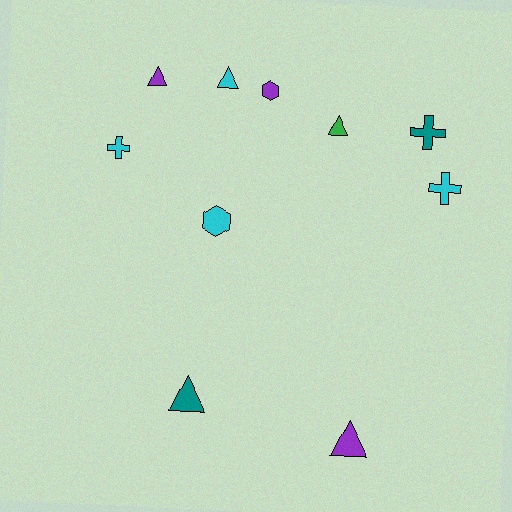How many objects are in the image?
There are 10 objects.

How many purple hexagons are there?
There is 1 purple hexagon.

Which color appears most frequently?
Cyan, with 4 objects.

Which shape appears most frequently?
Triangle, with 5 objects.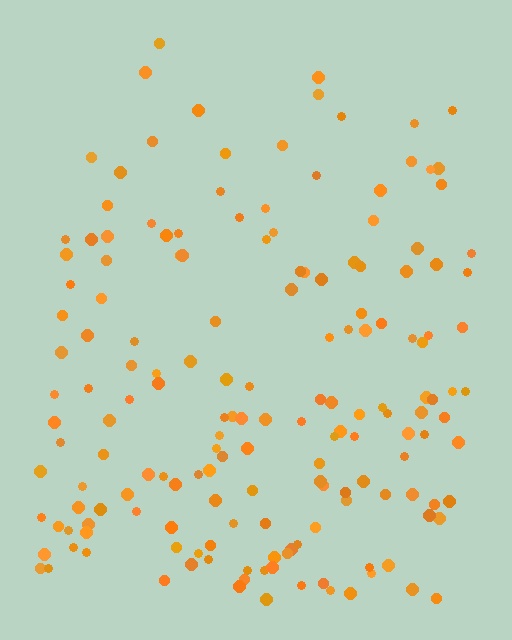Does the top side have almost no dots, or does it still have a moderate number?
Still a moderate number, just noticeably fewer than the bottom.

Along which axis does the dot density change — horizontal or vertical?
Vertical.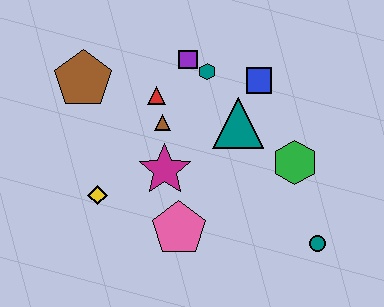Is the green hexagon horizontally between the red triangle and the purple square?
No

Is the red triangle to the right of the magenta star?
No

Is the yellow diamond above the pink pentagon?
Yes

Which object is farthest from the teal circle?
The brown pentagon is farthest from the teal circle.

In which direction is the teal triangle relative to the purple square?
The teal triangle is below the purple square.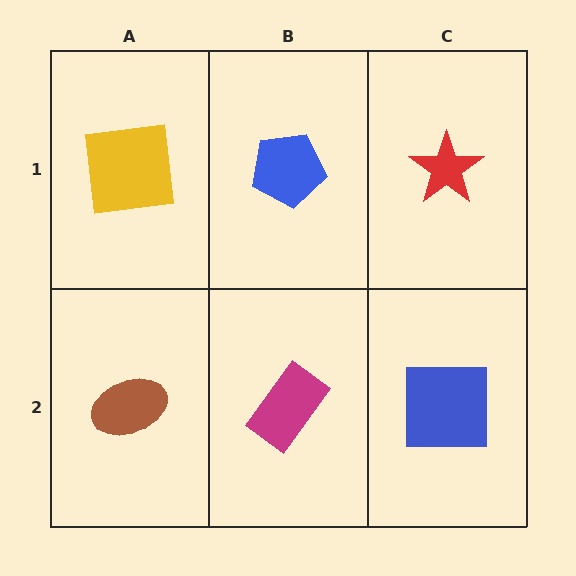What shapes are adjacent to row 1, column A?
A brown ellipse (row 2, column A), a blue pentagon (row 1, column B).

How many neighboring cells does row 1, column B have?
3.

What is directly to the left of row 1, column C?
A blue pentagon.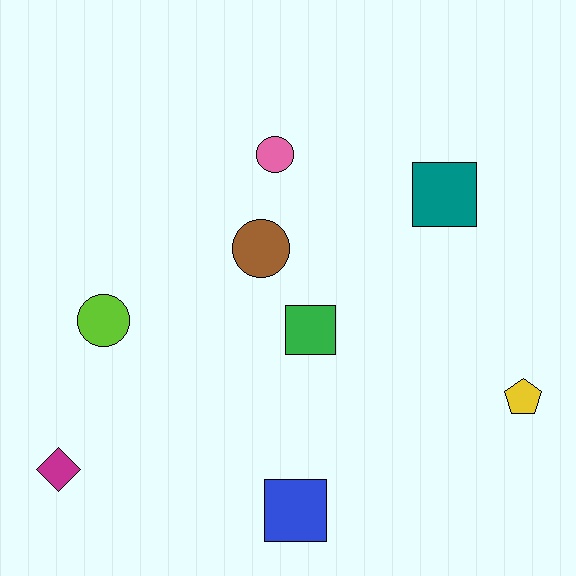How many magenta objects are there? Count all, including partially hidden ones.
There is 1 magenta object.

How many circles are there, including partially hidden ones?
There are 3 circles.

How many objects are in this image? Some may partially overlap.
There are 8 objects.